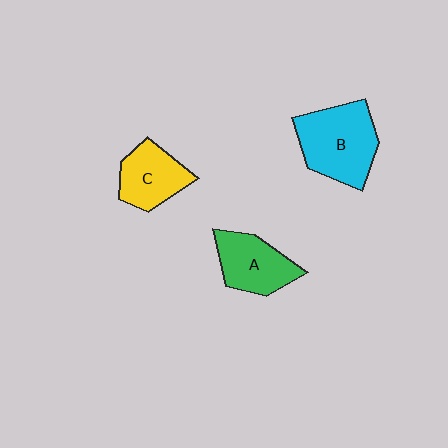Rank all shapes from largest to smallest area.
From largest to smallest: B (cyan), A (green), C (yellow).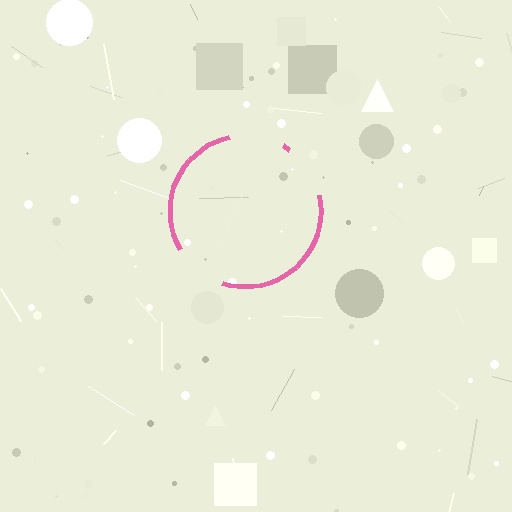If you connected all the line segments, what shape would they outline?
They would outline a circle.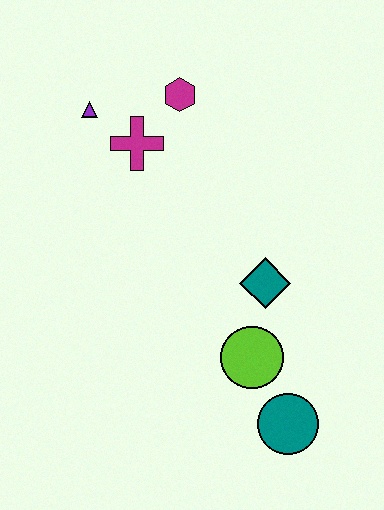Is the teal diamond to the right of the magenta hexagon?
Yes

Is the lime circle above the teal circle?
Yes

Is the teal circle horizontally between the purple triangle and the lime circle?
No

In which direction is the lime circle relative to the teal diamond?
The lime circle is below the teal diamond.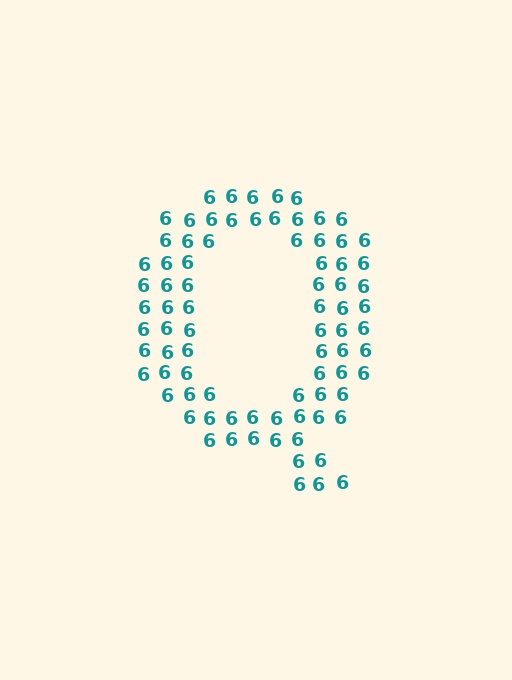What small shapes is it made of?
It is made of small digit 6's.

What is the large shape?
The large shape is the letter Q.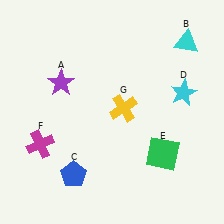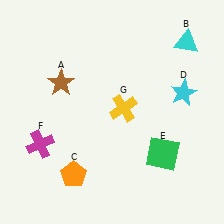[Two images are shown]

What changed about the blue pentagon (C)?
In Image 1, C is blue. In Image 2, it changed to orange.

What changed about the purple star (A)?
In Image 1, A is purple. In Image 2, it changed to brown.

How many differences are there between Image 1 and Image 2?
There are 2 differences between the two images.